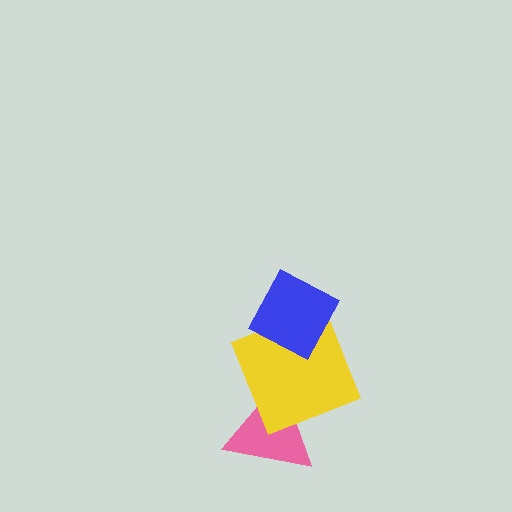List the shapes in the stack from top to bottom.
From top to bottom: the blue diamond, the yellow square, the pink triangle.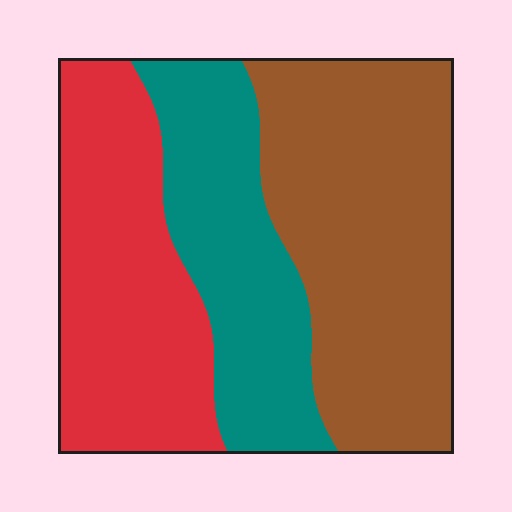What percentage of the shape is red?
Red covers roughly 30% of the shape.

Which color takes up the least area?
Teal, at roughly 25%.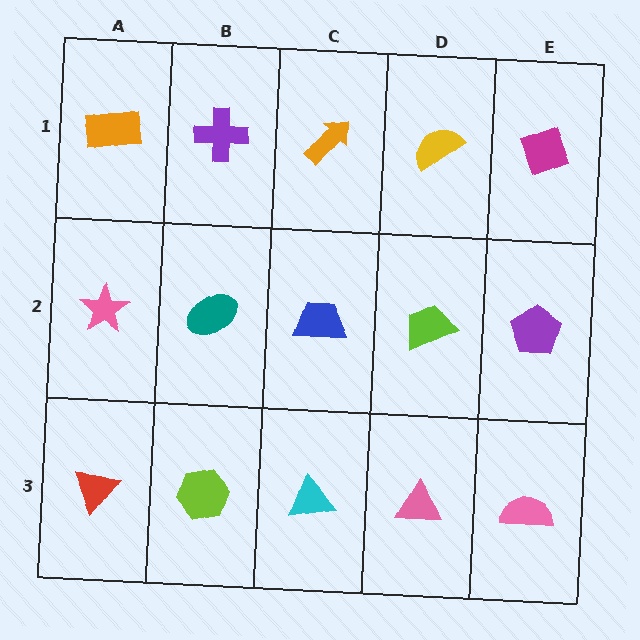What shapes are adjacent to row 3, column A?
A pink star (row 2, column A), a lime hexagon (row 3, column B).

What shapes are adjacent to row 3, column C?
A blue trapezoid (row 2, column C), a lime hexagon (row 3, column B), a pink triangle (row 3, column D).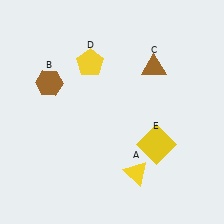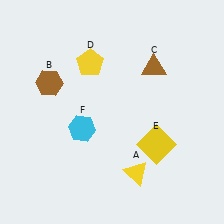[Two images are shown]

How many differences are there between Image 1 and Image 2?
There is 1 difference between the two images.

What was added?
A cyan hexagon (F) was added in Image 2.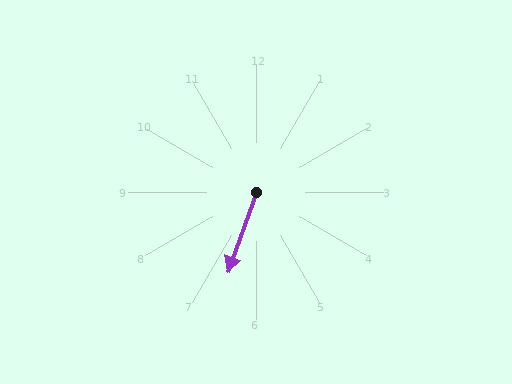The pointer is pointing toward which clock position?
Roughly 7 o'clock.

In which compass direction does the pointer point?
South.